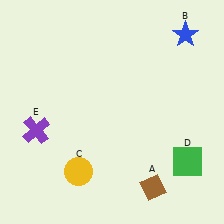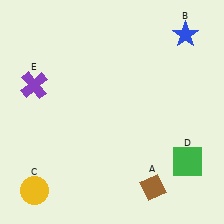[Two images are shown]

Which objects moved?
The objects that moved are: the yellow circle (C), the purple cross (E).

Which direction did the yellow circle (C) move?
The yellow circle (C) moved left.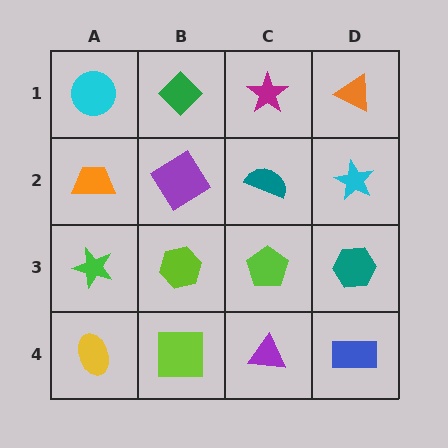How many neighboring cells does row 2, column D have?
3.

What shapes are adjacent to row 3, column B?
A purple diamond (row 2, column B), a lime square (row 4, column B), a green star (row 3, column A), a lime pentagon (row 3, column C).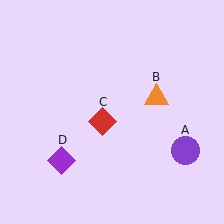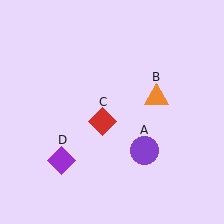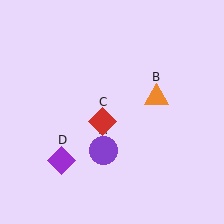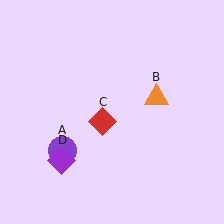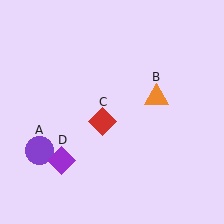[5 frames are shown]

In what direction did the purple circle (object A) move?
The purple circle (object A) moved left.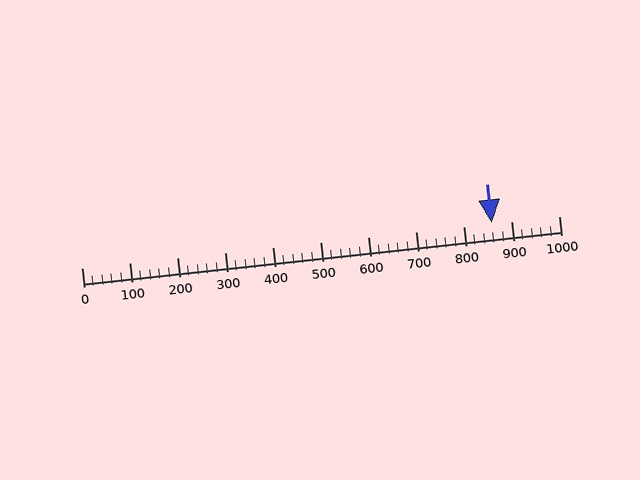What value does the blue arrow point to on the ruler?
The blue arrow points to approximately 860.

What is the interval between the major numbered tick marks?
The major tick marks are spaced 100 units apart.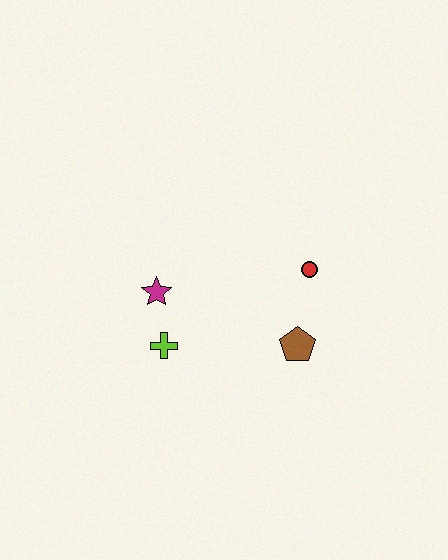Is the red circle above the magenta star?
Yes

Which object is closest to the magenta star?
The lime cross is closest to the magenta star.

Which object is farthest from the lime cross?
The red circle is farthest from the lime cross.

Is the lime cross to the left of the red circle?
Yes